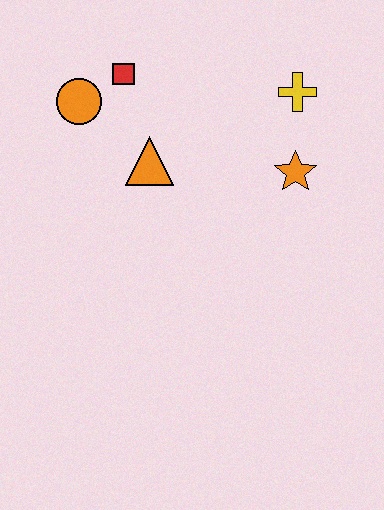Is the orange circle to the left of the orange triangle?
Yes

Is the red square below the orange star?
No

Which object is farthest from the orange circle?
The orange star is farthest from the orange circle.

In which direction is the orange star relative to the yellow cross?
The orange star is below the yellow cross.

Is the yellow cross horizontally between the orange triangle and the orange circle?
No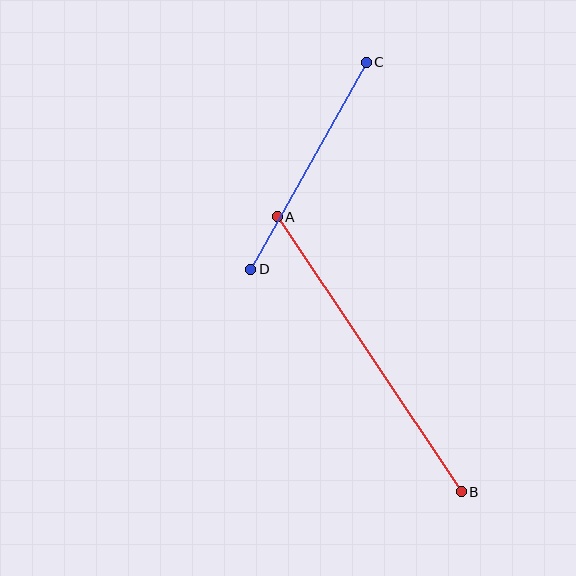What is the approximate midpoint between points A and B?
The midpoint is at approximately (369, 354) pixels.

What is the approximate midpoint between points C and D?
The midpoint is at approximately (309, 166) pixels.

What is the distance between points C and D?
The distance is approximately 237 pixels.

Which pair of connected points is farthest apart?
Points A and B are farthest apart.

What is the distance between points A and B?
The distance is approximately 331 pixels.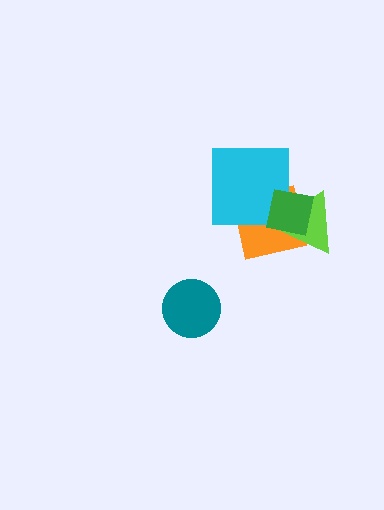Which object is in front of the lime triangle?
The green square is in front of the lime triangle.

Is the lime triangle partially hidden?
Yes, it is partially covered by another shape.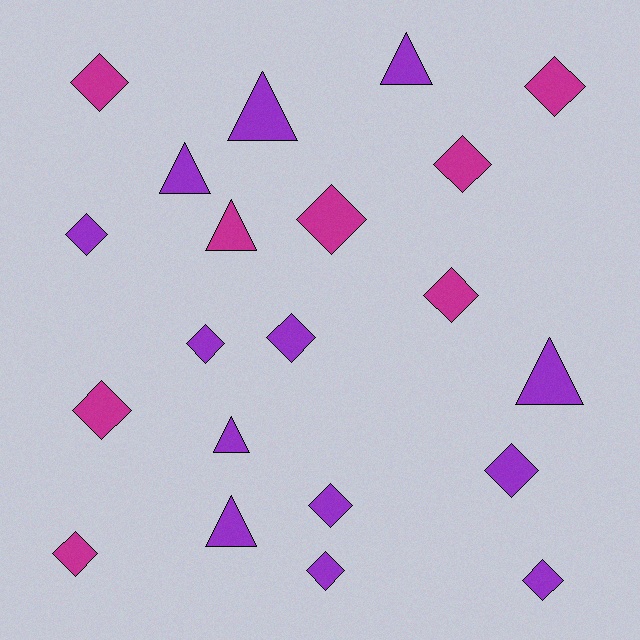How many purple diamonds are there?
There are 7 purple diamonds.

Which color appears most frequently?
Purple, with 13 objects.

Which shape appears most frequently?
Diamond, with 14 objects.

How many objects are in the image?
There are 21 objects.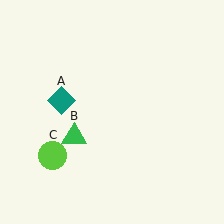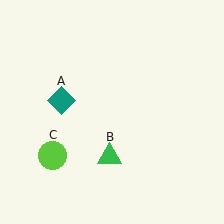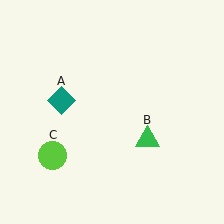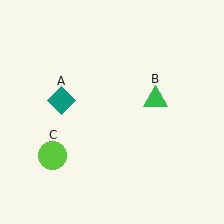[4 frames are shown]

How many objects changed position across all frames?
1 object changed position: green triangle (object B).